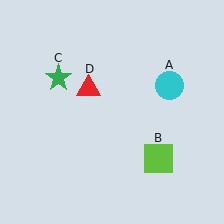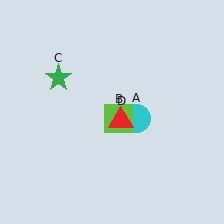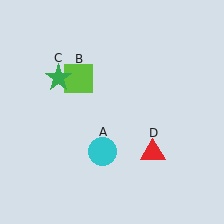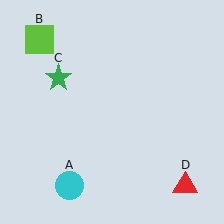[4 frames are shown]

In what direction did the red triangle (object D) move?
The red triangle (object D) moved down and to the right.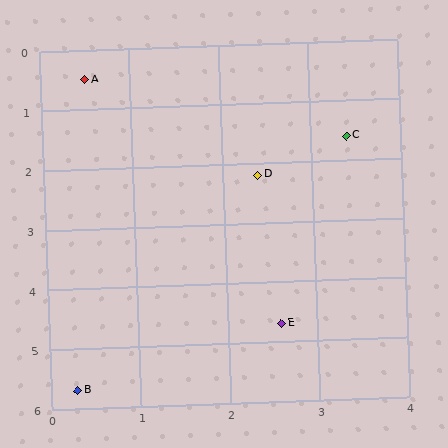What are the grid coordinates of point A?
Point A is at approximately (0.5, 0.5).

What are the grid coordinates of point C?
Point C is at approximately (3.4, 1.6).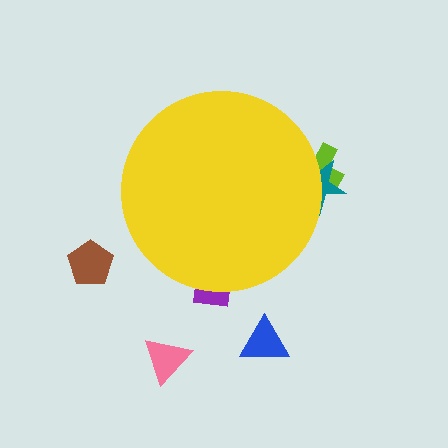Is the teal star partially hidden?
Yes, the teal star is partially hidden behind the yellow circle.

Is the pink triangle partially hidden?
No, the pink triangle is fully visible.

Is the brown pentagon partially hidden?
No, the brown pentagon is fully visible.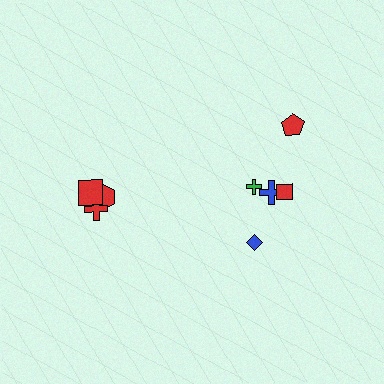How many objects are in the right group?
There are 5 objects.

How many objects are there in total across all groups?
There are 8 objects.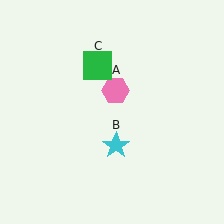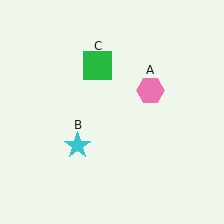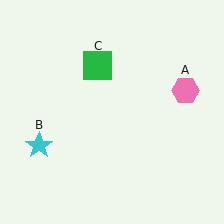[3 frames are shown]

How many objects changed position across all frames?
2 objects changed position: pink hexagon (object A), cyan star (object B).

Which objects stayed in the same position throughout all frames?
Green square (object C) remained stationary.